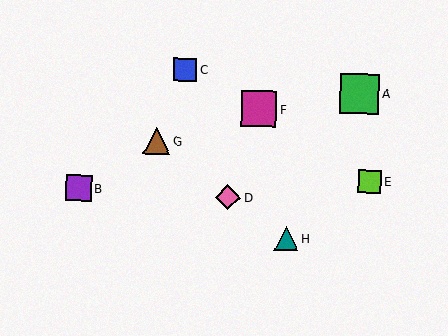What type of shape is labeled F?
Shape F is a magenta square.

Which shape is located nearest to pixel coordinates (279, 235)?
The teal triangle (labeled H) at (286, 238) is nearest to that location.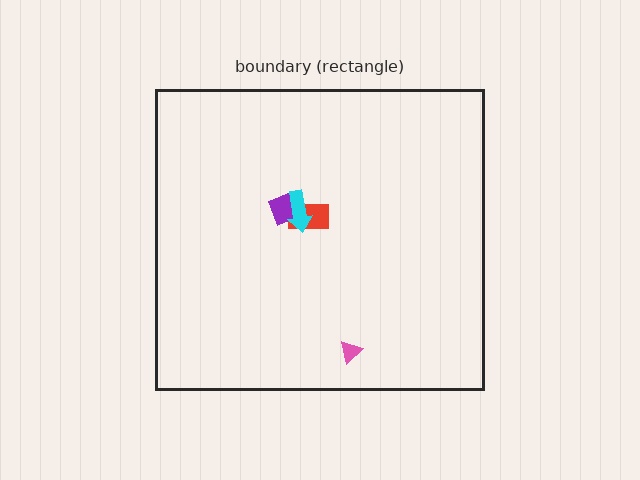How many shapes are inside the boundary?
4 inside, 0 outside.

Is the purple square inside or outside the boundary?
Inside.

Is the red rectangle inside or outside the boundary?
Inside.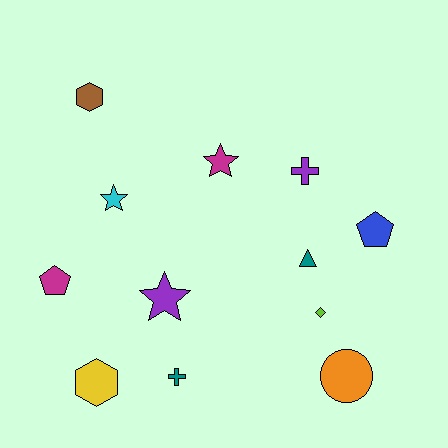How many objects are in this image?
There are 12 objects.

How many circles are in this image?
There is 1 circle.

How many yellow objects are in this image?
There is 1 yellow object.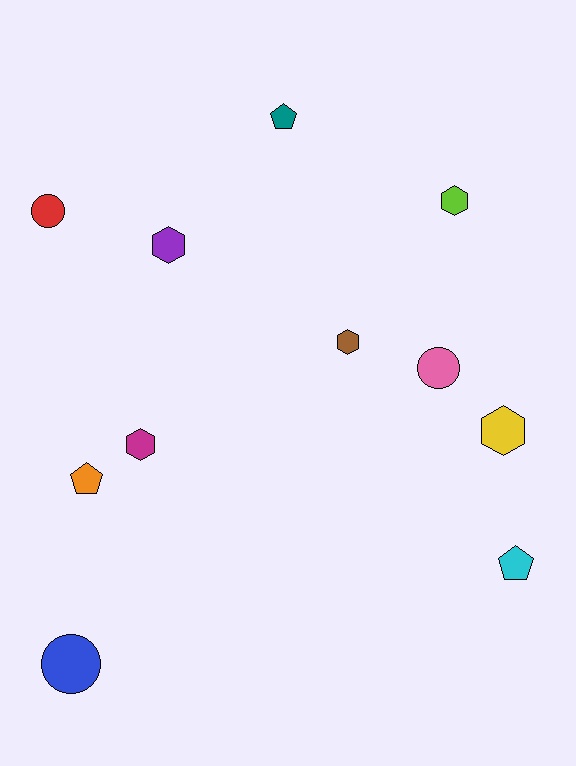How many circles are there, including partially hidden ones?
There are 3 circles.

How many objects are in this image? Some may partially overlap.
There are 11 objects.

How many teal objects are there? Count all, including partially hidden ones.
There is 1 teal object.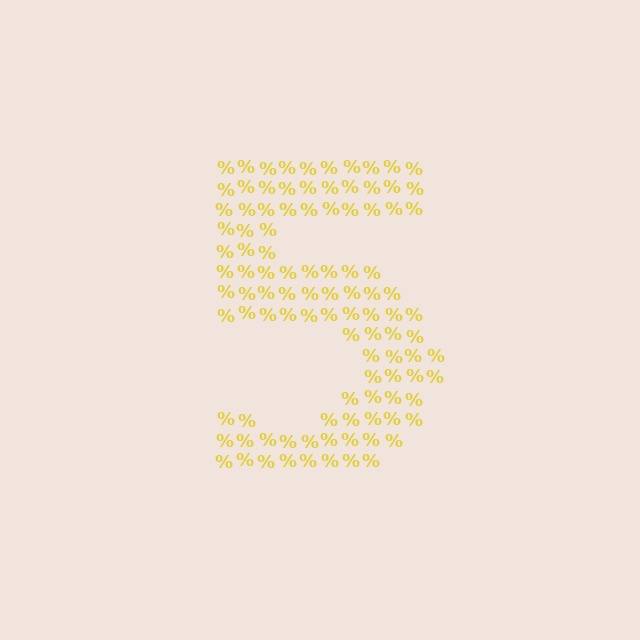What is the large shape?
The large shape is the digit 5.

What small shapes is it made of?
It is made of small percent signs.